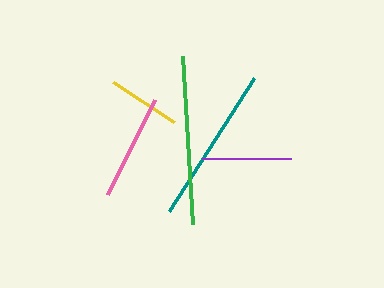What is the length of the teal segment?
The teal segment is approximately 157 pixels long.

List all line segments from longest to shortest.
From longest to shortest: green, teal, pink, purple, yellow.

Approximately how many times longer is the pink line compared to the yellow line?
The pink line is approximately 1.5 times the length of the yellow line.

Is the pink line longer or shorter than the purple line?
The pink line is longer than the purple line.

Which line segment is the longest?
The green line is the longest at approximately 168 pixels.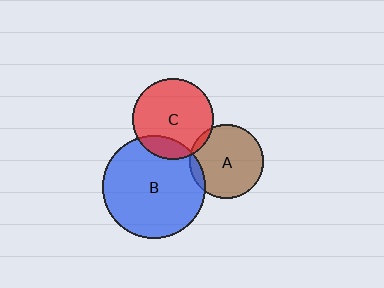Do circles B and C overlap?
Yes.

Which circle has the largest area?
Circle B (blue).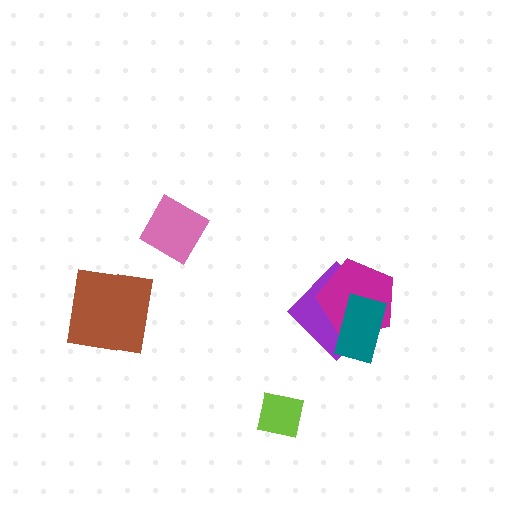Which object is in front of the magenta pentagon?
The teal rectangle is in front of the magenta pentagon.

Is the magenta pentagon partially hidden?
Yes, it is partially covered by another shape.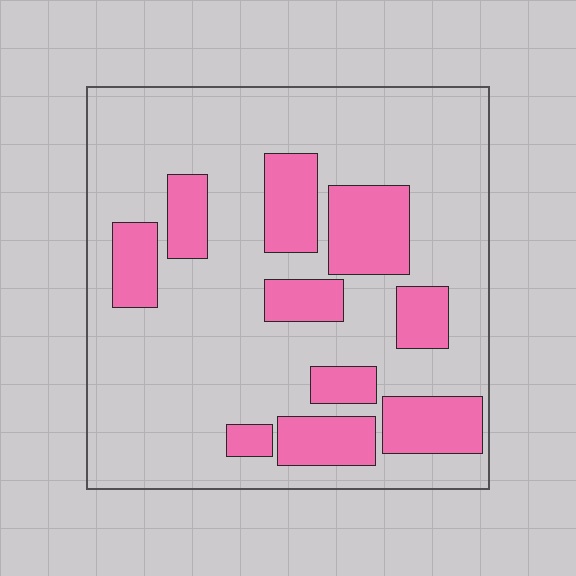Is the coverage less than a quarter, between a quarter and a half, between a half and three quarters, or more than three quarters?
Between a quarter and a half.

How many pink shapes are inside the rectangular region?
10.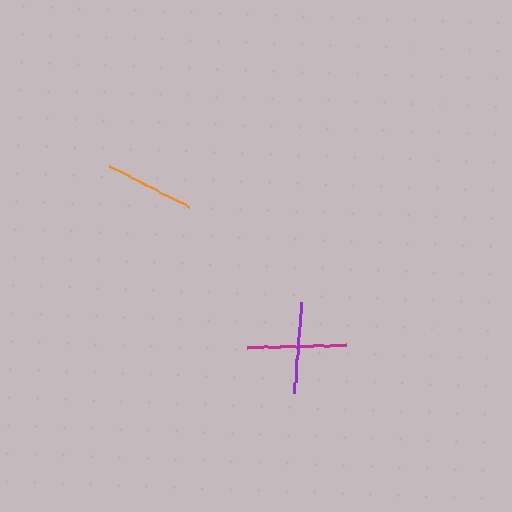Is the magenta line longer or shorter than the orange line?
The magenta line is longer than the orange line.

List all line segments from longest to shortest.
From longest to shortest: magenta, purple, orange.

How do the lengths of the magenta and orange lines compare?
The magenta and orange lines are approximately the same length.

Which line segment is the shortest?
The orange line is the shortest at approximately 90 pixels.